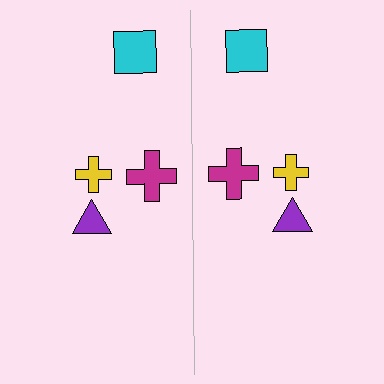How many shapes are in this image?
There are 8 shapes in this image.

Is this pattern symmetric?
Yes, this pattern has bilateral (reflection) symmetry.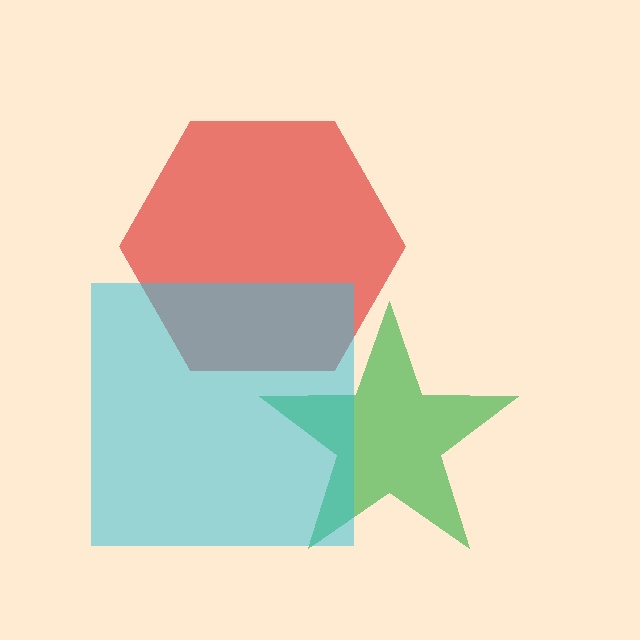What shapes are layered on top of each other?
The layered shapes are: a green star, a red hexagon, a cyan square.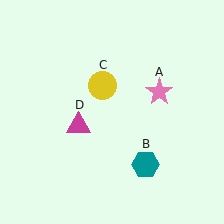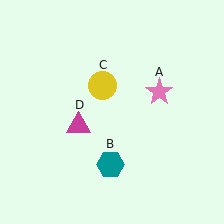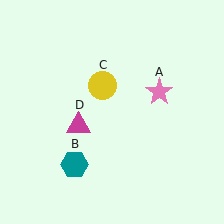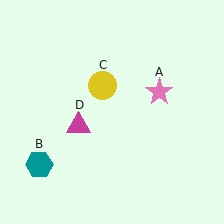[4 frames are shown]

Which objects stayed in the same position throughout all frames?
Pink star (object A) and yellow circle (object C) and magenta triangle (object D) remained stationary.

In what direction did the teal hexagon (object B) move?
The teal hexagon (object B) moved left.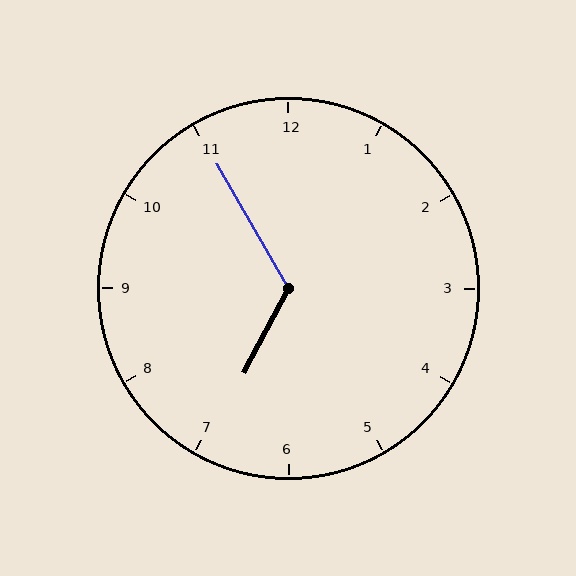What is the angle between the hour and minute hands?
Approximately 122 degrees.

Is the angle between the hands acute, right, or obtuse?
It is obtuse.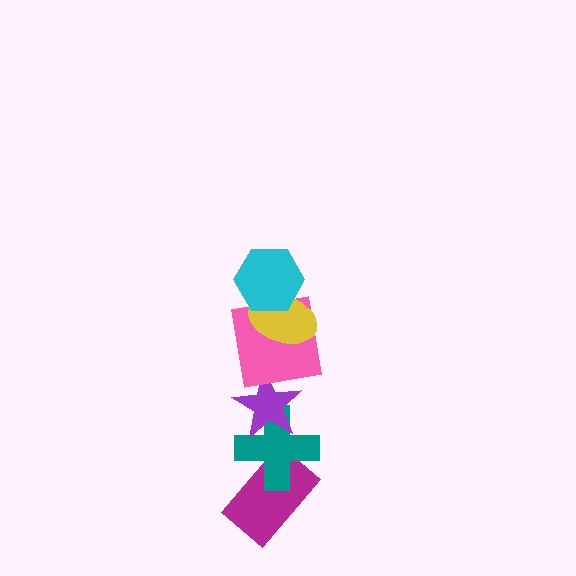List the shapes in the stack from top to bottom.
From top to bottom: the cyan hexagon, the yellow ellipse, the pink square, the purple star, the teal cross, the magenta rectangle.